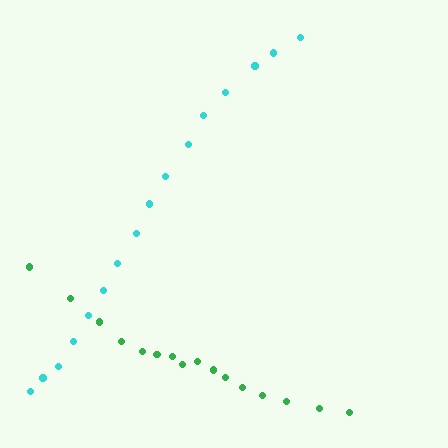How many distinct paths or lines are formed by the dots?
There are 2 distinct paths.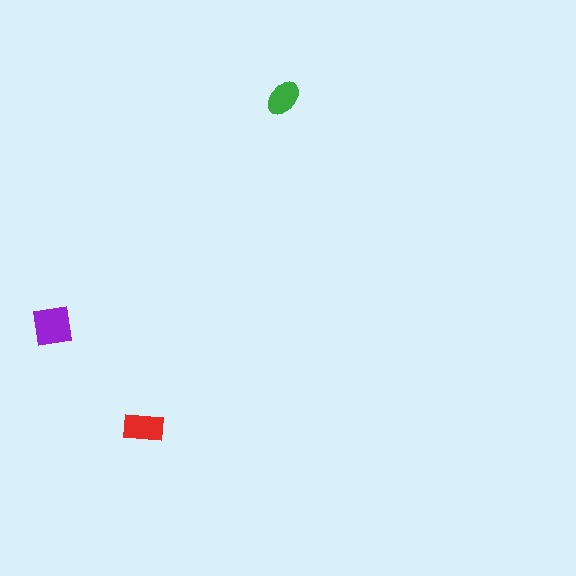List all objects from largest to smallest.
The purple square, the red rectangle, the green ellipse.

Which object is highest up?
The green ellipse is topmost.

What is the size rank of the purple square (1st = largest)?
1st.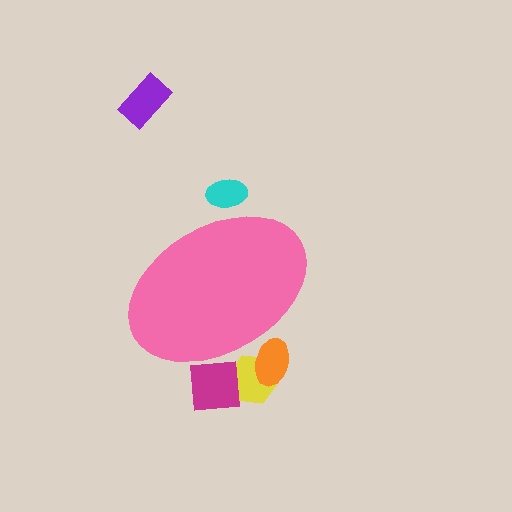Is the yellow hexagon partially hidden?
Yes, the yellow hexagon is partially hidden behind the pink ellipse.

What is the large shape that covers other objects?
A pink ellipse.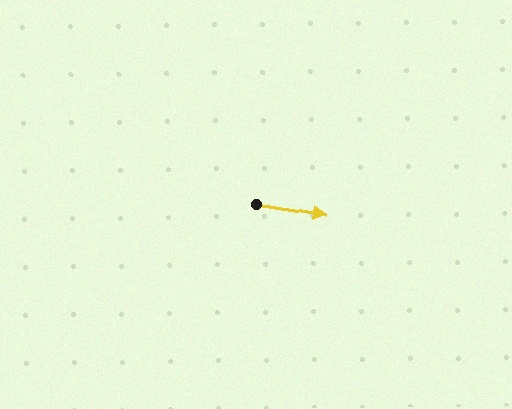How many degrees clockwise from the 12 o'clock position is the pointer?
Approximately 99 degrees.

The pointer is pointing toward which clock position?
Roughly 3 o'clock.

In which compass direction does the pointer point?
East.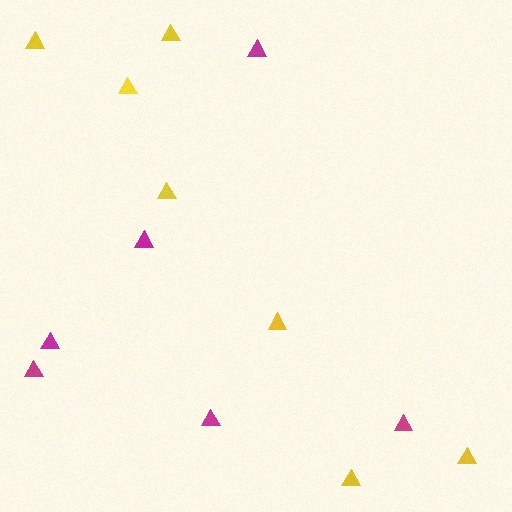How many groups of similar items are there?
There are 2 groups: one group of magenta triangles (6) and one group of yellow triangles (7).